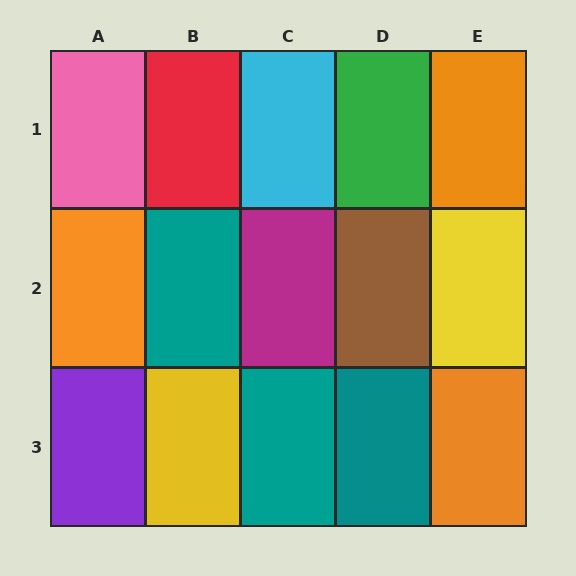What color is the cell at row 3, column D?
Teal.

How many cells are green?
1 cell is green.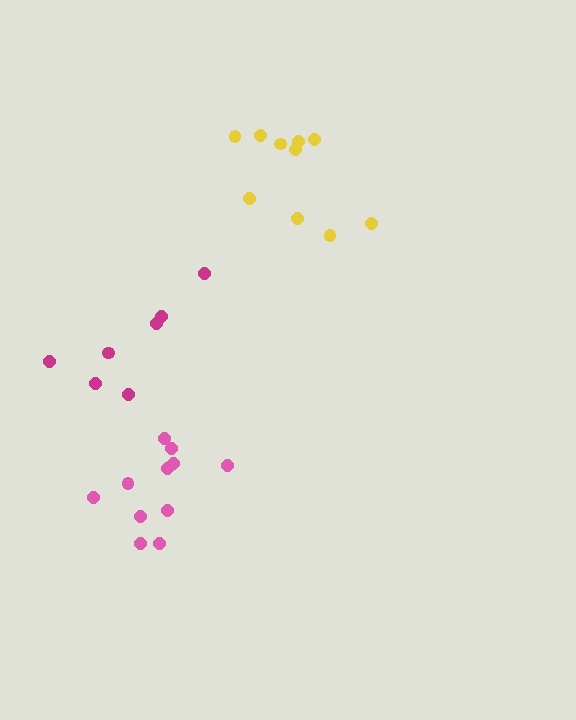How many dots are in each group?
Group 1: 11 dots, Group 2: 7 dots, Group 3: 10 dots (28 total).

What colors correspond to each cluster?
The clusters are colored: pink, magenta, yellow.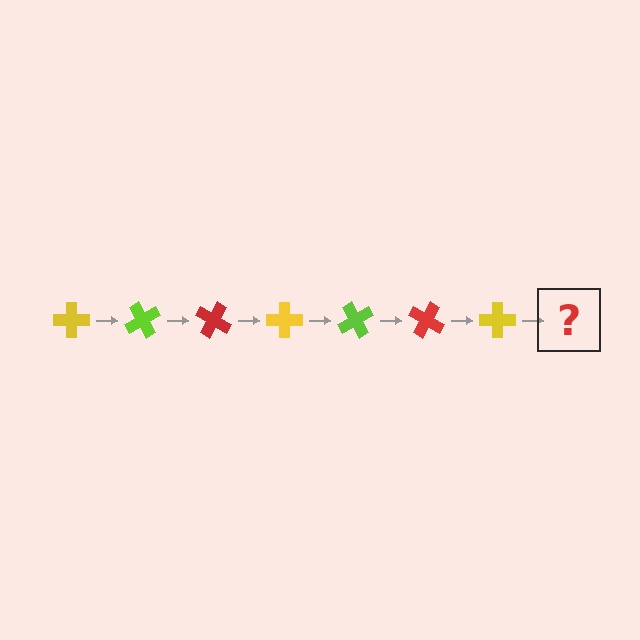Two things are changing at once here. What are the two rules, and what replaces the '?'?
The two rules are that it rotates 60 degrees each step and the color cycles through yellow, lime, and red. The '?' should be a lime cross, rotated 420 degrees from the start.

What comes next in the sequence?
The next element should be a lime cross, rotated 420 degrees from the start.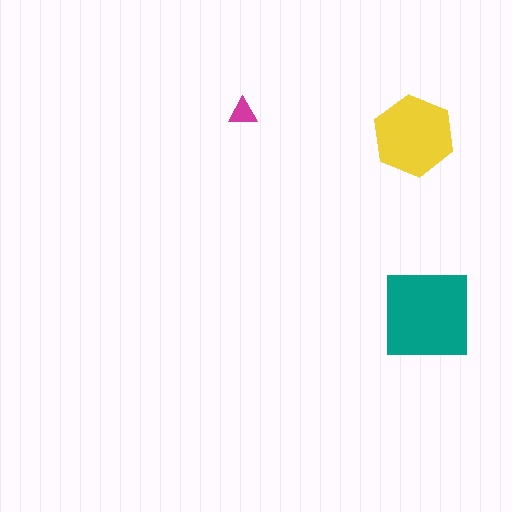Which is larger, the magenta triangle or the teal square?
The teal square.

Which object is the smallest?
The magenta triangle.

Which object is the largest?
The teal square.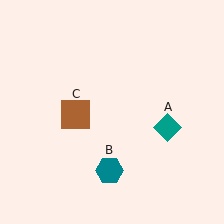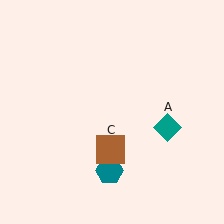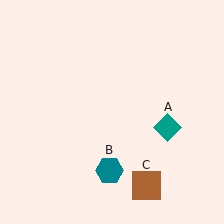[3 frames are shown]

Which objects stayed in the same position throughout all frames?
Teal diamond (object A) and teal hexagon (object B) remained stationary.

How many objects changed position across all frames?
1 object changed position: brown square (object C).